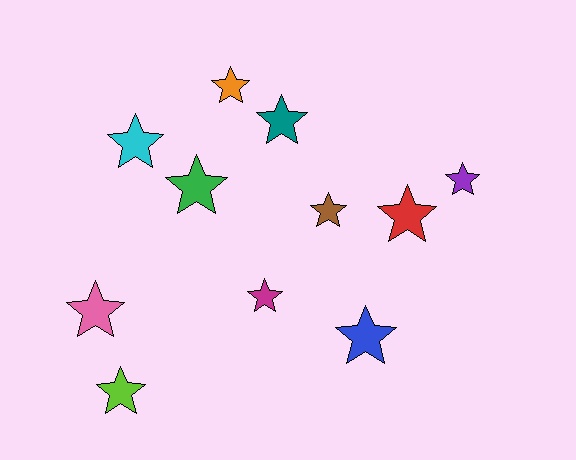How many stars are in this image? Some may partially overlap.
There are 11 stars.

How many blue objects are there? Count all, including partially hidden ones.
There is 1 blue object.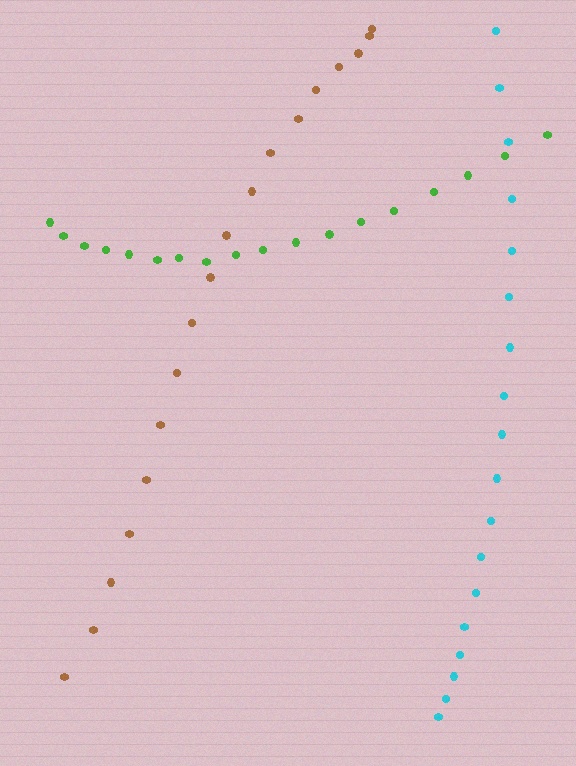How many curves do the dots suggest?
There are 3 distinct paths.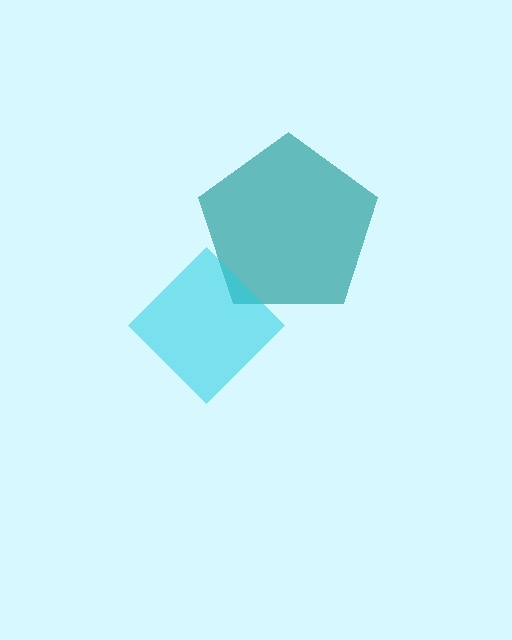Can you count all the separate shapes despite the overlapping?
Yes, there are 2 separate shapes.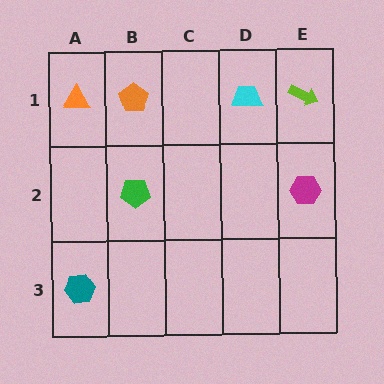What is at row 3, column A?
A teal hexagon.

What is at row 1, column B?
An orange pentagon.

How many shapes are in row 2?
2 shapes.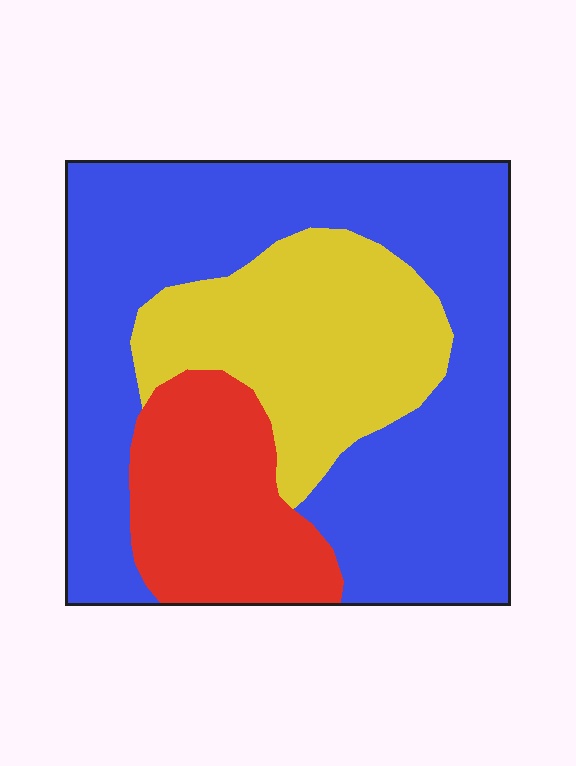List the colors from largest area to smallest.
From largest to smallest: blue, yellow, red.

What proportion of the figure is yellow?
Yellow takes up about one quarter (1/4) of the figure.